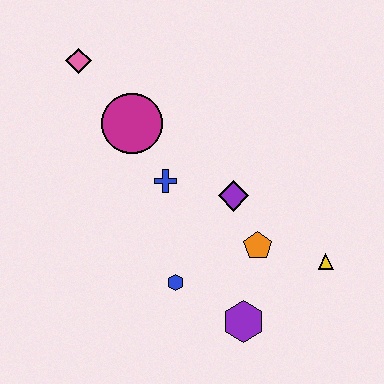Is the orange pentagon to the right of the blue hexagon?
Yes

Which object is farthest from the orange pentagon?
The pink diamond is farthest from the orange pentagon.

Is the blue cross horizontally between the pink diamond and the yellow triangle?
Yes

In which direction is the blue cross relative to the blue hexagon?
The blue cross is above the blue hexagon.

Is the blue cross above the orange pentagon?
Yes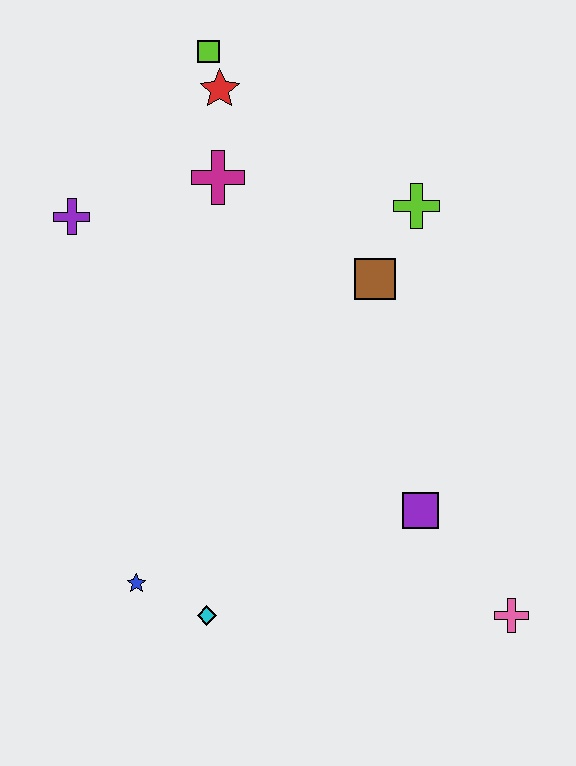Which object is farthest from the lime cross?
The blue star is farthest from the lime cross.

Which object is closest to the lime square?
The red star is closest to the lime square.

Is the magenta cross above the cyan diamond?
Yes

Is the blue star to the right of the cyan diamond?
No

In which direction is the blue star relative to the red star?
The blue star is below the red star.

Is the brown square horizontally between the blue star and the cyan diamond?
No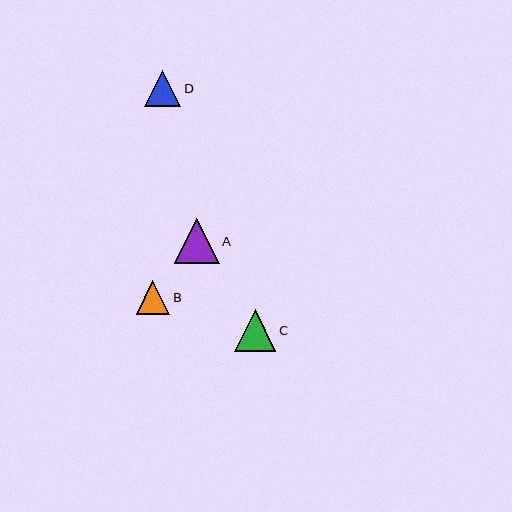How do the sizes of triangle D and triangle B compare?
Triangle D and triangle B are approximately the same size.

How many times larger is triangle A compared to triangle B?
Triangle A is approximately 1.3 times the size of triangle B.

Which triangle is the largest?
Triangle A is the largest with a size of approximately 44 pixels.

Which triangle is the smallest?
Triangle B is the smallest with a size of approximately 33 pixels.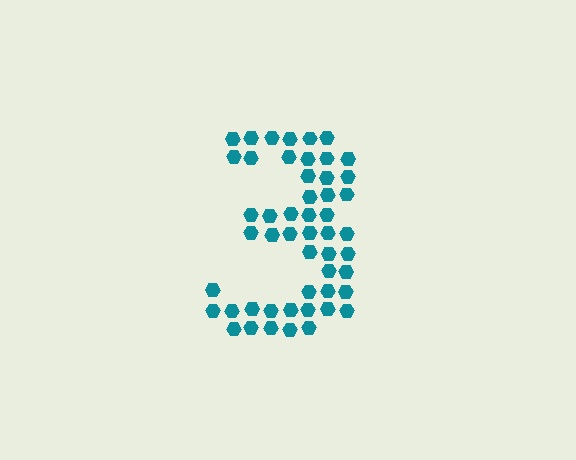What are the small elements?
The small elements are hexagons.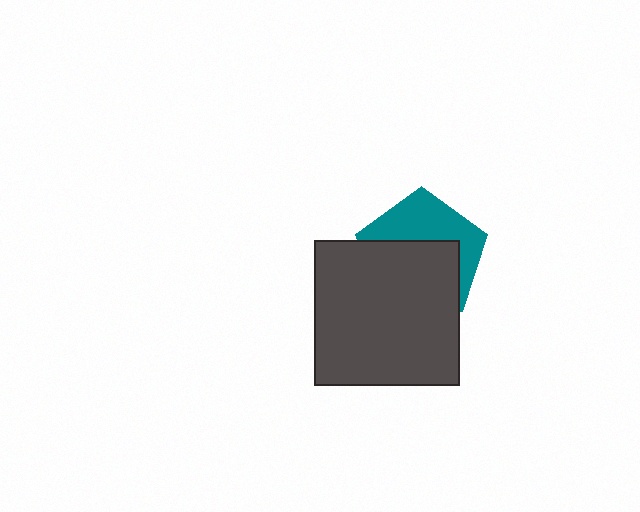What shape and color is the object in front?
The object in front is a dark gray square.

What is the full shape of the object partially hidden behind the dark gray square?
The partially hidden object is a teal pentagon.